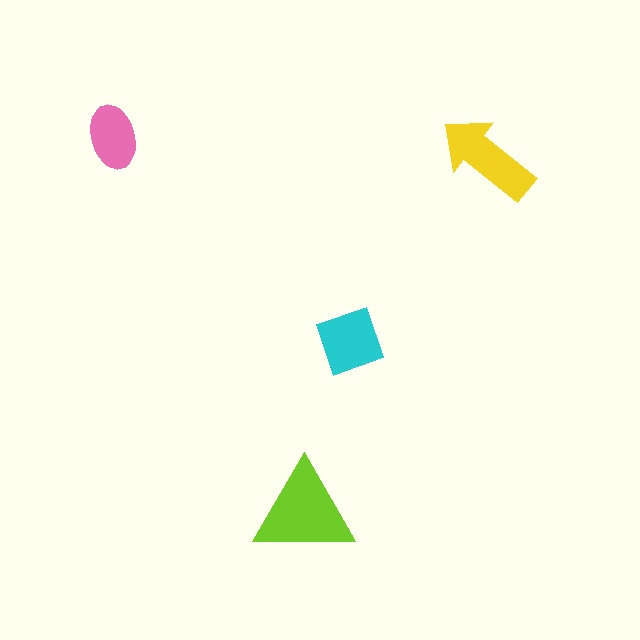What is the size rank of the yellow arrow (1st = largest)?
2nd.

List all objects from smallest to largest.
The pink ellipse, the cyan square, the yellow arrow, the lime triangle.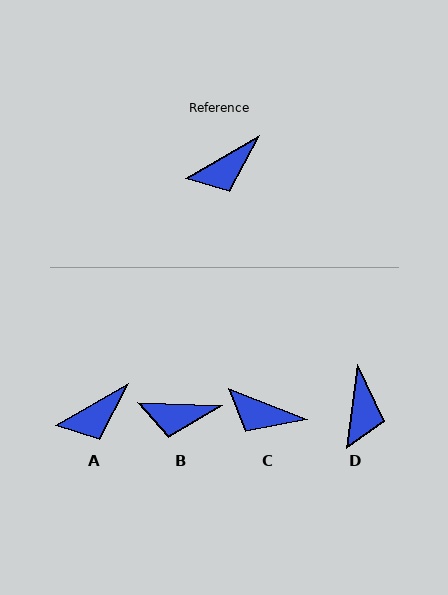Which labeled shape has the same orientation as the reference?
A.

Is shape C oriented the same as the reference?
No, it is off by about 51 degrees.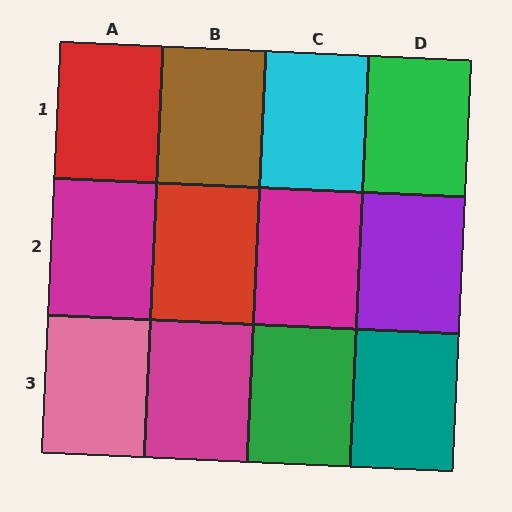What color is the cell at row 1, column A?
Red.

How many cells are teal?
1 cell is teal.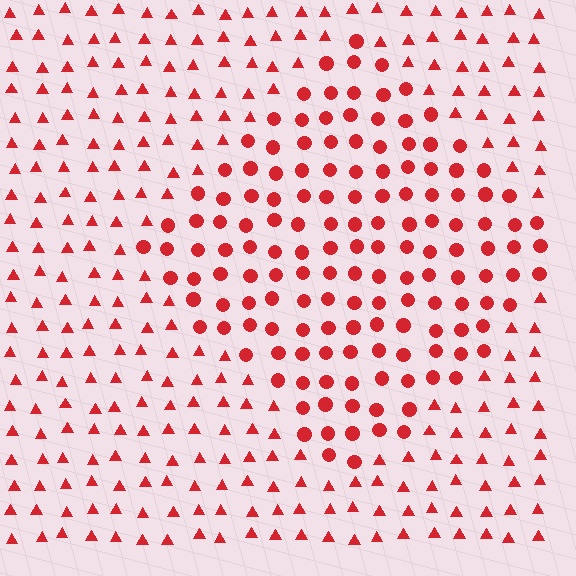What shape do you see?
I see a diamond.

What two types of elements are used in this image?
The image uses circles inside the diamond region and triangles outside it.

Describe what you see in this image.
The image is filled with small red elements arranged in a uniform grid. A diamond-shaped region contains circles, while the surrounding area contains triangles. The boundary is defined purely by the change in element shape.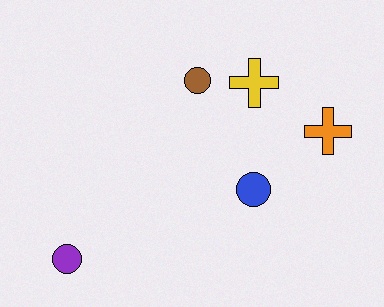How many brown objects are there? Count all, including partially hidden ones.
There is 1 brown object.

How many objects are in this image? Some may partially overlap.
There are 5 objects.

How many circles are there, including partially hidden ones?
There are 3 circles.